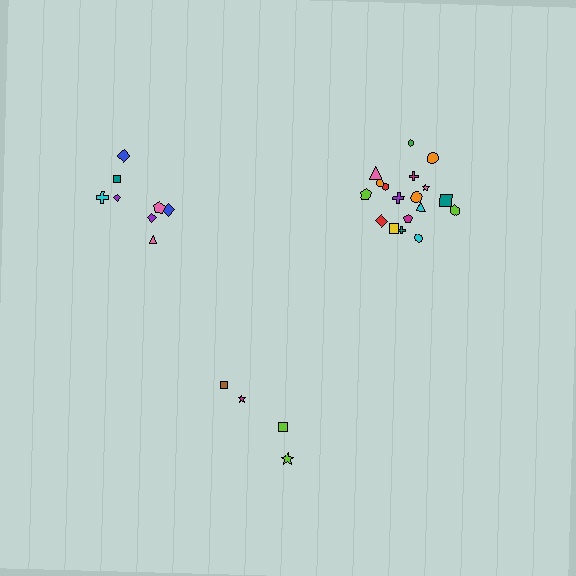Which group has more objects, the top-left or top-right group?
The top-right group.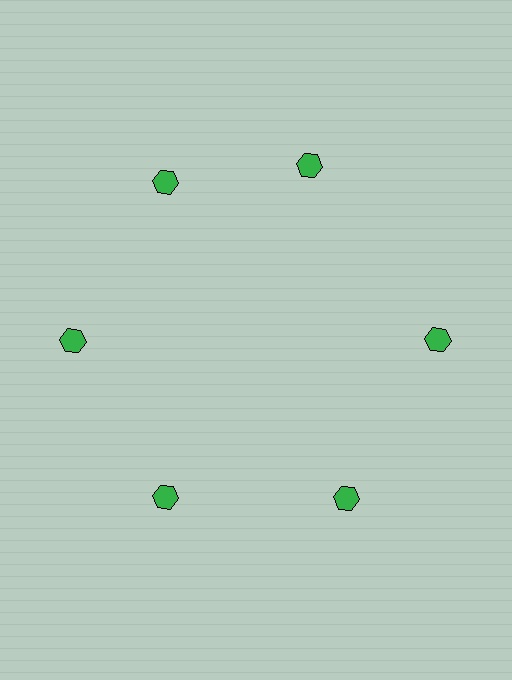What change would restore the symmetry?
The symmetry would be restored by rotating it back into even spacing with its neighbors so that all 6 hexagons sit at equal angles and equal distance from the center.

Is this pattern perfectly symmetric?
No. The 6 green hexagons are arranged in a ring, but one element near the 1 o'clock position is rotated out of alignment along the ring, breaking the 6-fold rotational symmetry.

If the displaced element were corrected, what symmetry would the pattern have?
It would have 6-fold rotational symmetry — the pattern would map onto itself every 60 degrees.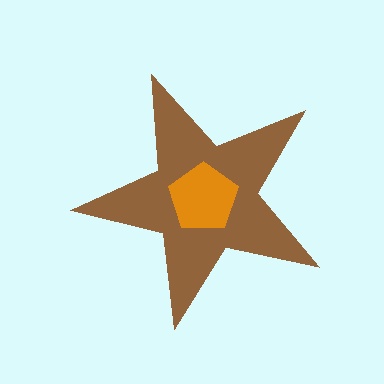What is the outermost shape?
The brown star.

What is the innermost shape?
The orange pentagon.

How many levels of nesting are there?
2.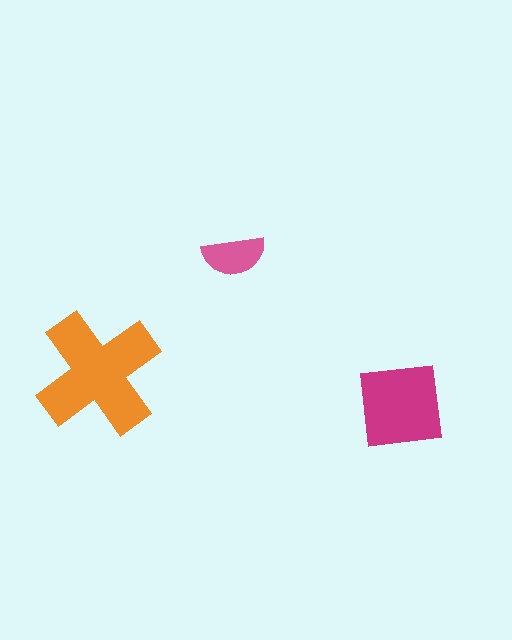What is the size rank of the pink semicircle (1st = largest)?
3rd.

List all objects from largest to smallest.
The orange cross, the magenta square, the pink semicircle.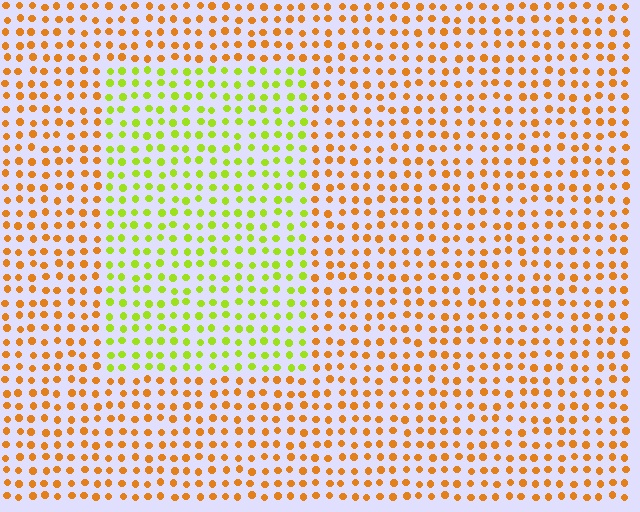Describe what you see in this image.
The image is filled with small orange elements in a uniform arrangement. A rectangle-shaped region is visible where the elements are tinted to a slightly different hue, forming a subtle color boundary.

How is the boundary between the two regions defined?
The boundary is defined purely by a slight shift in hue (about 51 degrees). Spacing, size, and orientation are identical on both sides.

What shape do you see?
I see a rectangle.